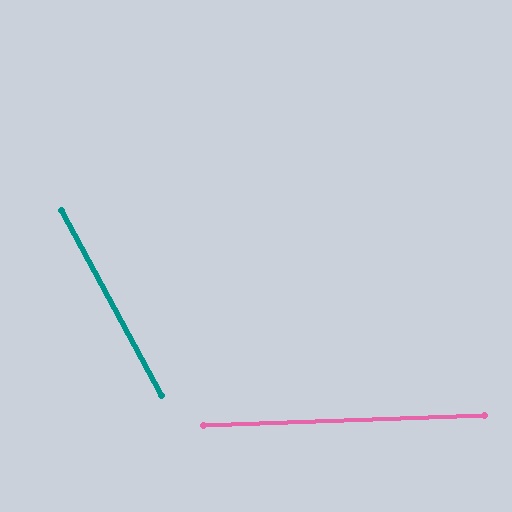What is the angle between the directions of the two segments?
Approximately 64 degrees.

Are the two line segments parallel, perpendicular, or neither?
Neither parallel nor perpendicular — they differ by about 64°.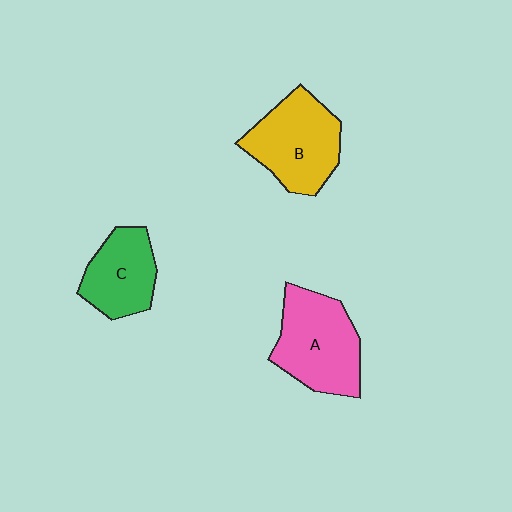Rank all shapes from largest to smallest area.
From largest to smallest: A (pink), B (yellow), C (green).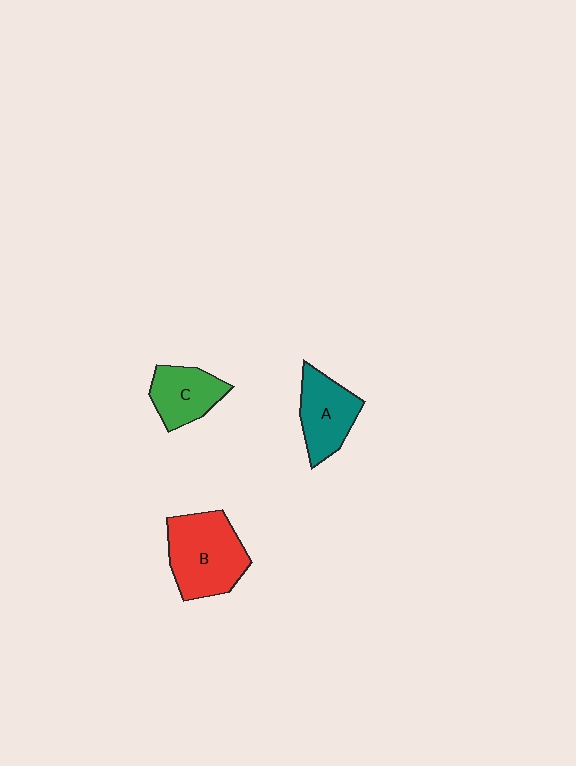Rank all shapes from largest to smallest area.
From largest to smallest: B (red), A (teal), C (green).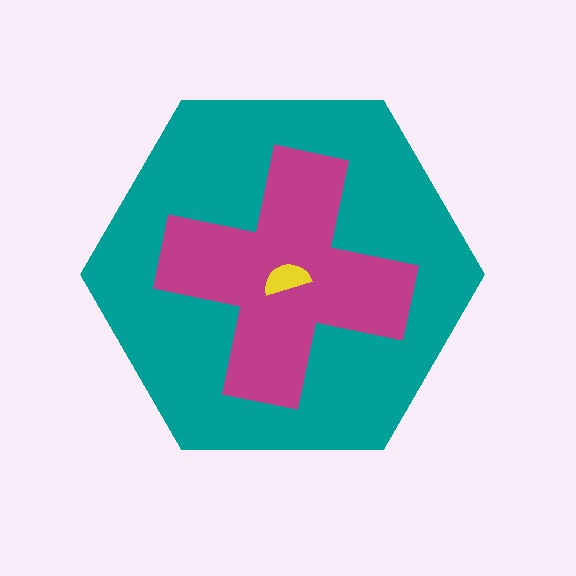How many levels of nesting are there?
3.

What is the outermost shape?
The teal hexagon.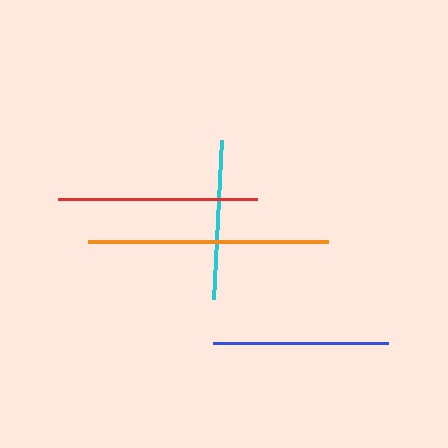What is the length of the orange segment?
The orange segment is approximately 240 pixels long.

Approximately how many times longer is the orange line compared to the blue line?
The orange line is approximately 1.4 times the length of the blue line.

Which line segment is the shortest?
The cyan line is the shortest at approximately 159 pixels.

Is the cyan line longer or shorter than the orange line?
The orange line is longer than the cyan line.